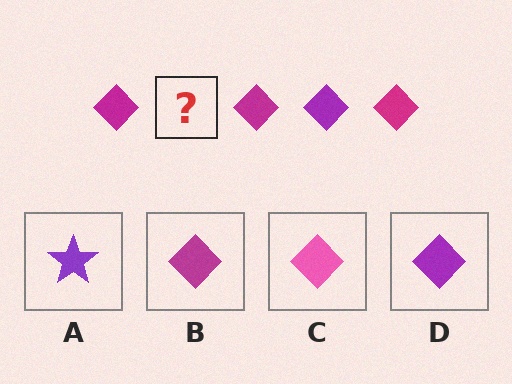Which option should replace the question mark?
Option D.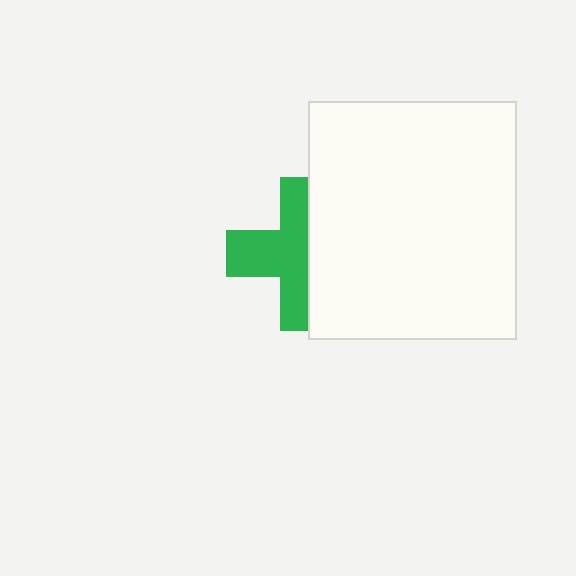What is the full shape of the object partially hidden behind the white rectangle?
The partially hidden object is a green cross.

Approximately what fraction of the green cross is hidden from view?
Roughly 45% of the green cross is hidden behind the white rectangle.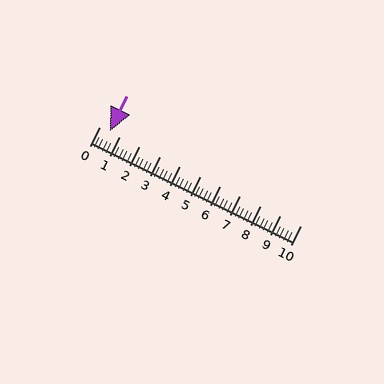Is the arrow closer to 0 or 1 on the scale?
The arrow is closer to 1.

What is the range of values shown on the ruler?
The ruler shows values from 0 to 10.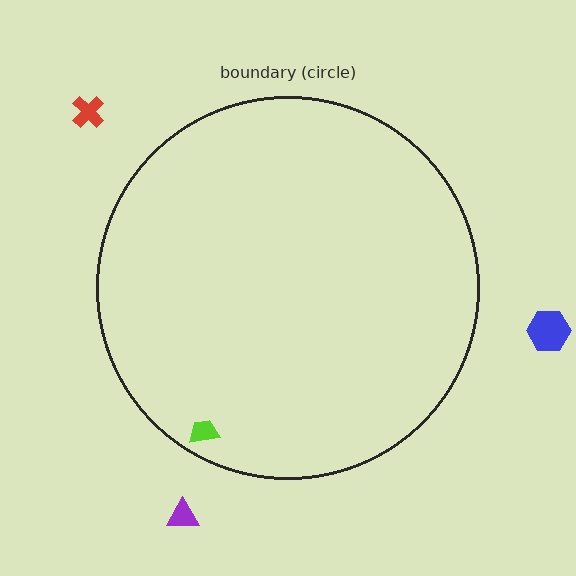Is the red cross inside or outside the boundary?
Outside.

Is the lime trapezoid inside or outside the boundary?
Inside.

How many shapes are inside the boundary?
1 inside, 3 outside.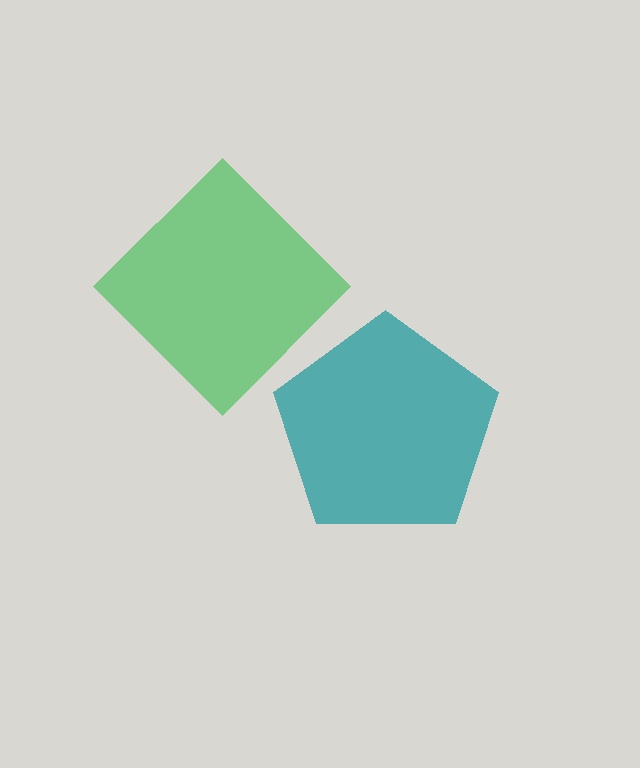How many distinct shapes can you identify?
There are 2 distinct shapes: a green diamond, a teal pentagon.